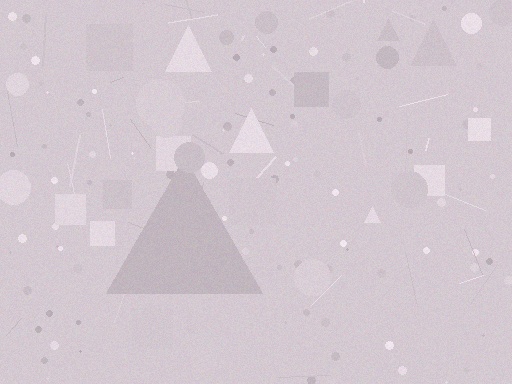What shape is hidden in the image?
A triangle is hidden in the image.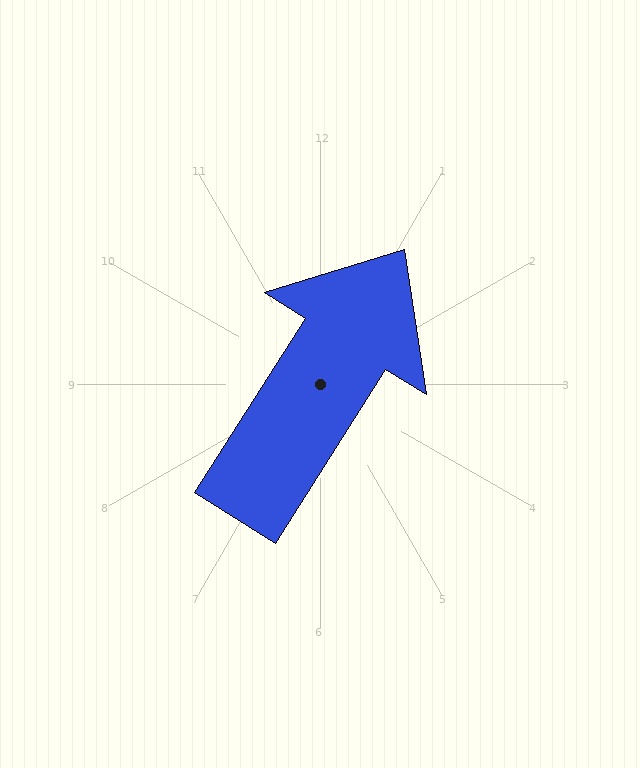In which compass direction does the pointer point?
Northeast.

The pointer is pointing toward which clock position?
Roughly 1 o'clock.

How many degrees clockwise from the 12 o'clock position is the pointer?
Approximately 32 degrees.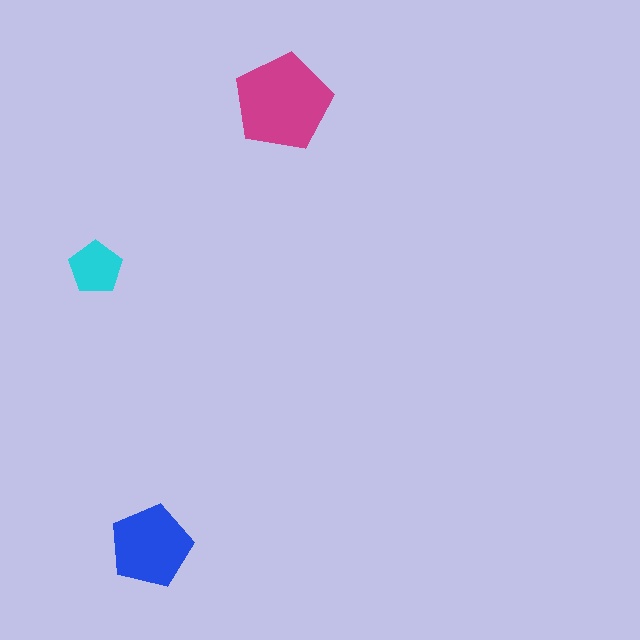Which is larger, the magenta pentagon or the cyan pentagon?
The magenta one.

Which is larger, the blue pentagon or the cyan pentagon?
The blue one.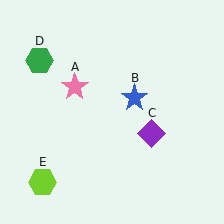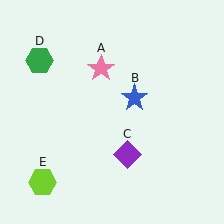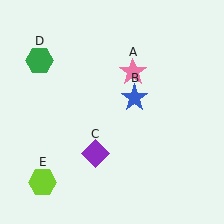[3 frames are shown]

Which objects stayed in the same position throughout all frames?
Blue star (object B) and green hexagon (object D) and lime hexagon (object E) remained stationary.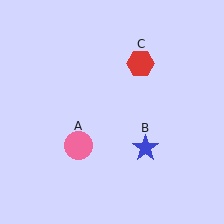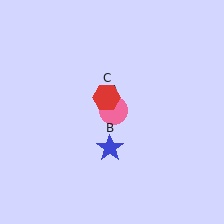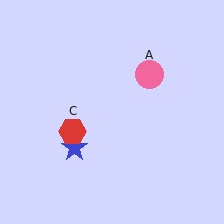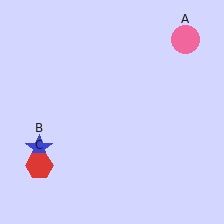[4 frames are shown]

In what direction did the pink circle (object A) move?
The pink circle (object A) moved up and to the right.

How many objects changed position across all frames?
3 objects changed position: pink circle (object A), blue star (object B), red hexagon (object C).